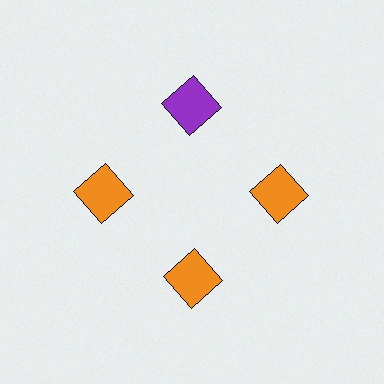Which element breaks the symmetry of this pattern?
The purple square at roughly the 12 o'clock position breaks the symmetry. All other shapes are orange squares.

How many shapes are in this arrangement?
There are 4 shapes arranged in a ring pattern.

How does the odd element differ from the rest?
It has a different color: purple instead of orange.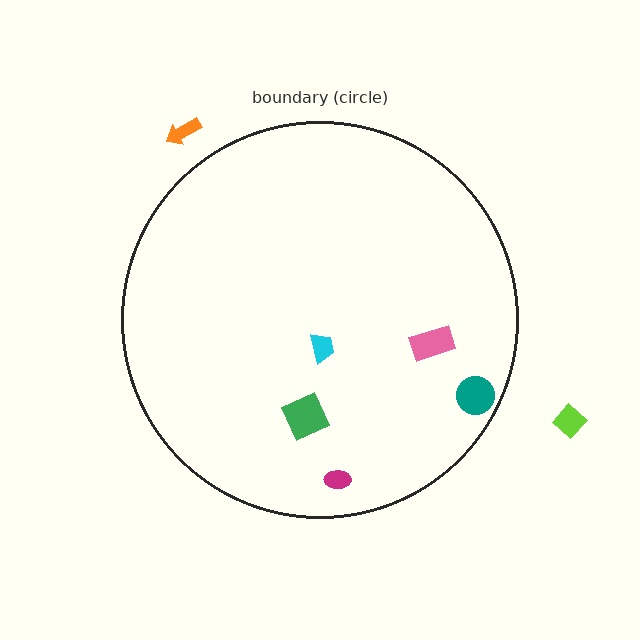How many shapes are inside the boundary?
5 inside, 2 outside.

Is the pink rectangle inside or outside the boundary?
Inside.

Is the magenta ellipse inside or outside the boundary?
Inside.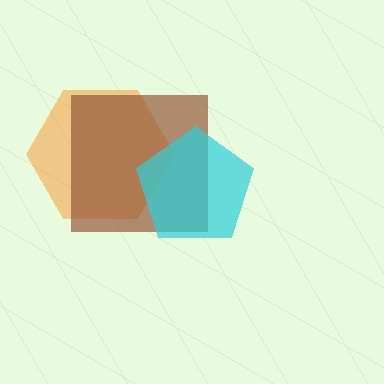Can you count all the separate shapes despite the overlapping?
Yes, there are 3 separate shapes.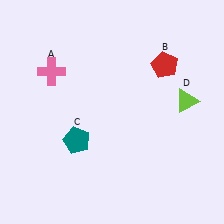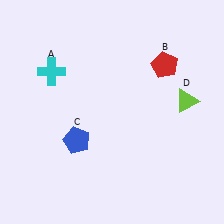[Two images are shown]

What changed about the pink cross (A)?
In Image 1, A is pink. In Image 2, it changed to cyan.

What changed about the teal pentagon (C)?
In Image 1, C is teal. In Image 2, it changed to blue.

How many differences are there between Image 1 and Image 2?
There are 2 differences between the two images.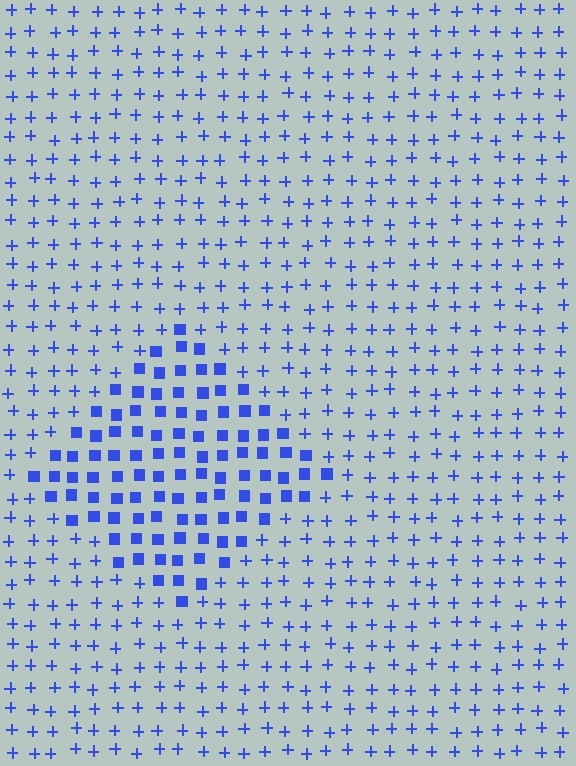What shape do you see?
I see a diamond.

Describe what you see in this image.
The image is filled with small blue elements arranged in a uniform grid. A diamond-shaped region contains squares, while the surrounding area contains plus signs. The boundary is defined purely by the change in element shape.